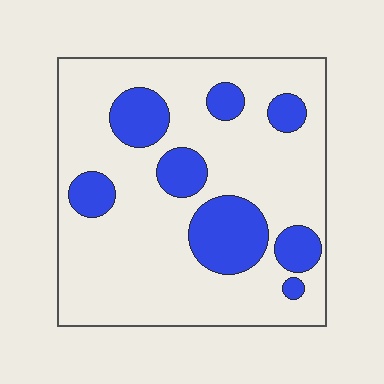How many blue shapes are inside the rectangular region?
8.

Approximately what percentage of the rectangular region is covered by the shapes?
Approximately 25%.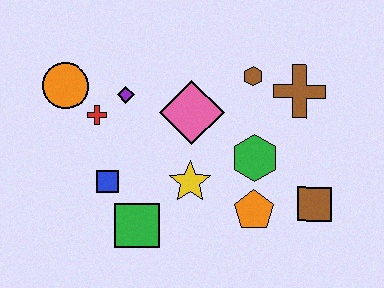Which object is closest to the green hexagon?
The orange pentagon is closest to the green hexagon.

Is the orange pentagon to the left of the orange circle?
No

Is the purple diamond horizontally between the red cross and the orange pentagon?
Yes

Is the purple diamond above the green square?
Yes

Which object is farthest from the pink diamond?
The brown square is farthest from the pink diamond.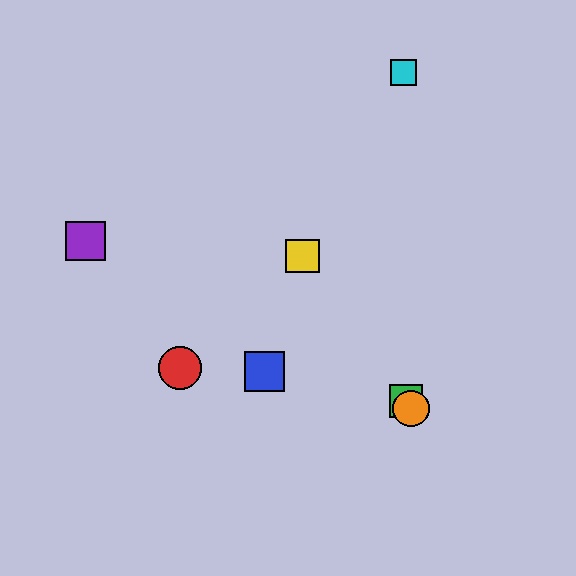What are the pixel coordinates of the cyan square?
The cyan square is at (404, 72).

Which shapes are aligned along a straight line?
The green square, the yellow square, the orange circle are aligned along a straight line.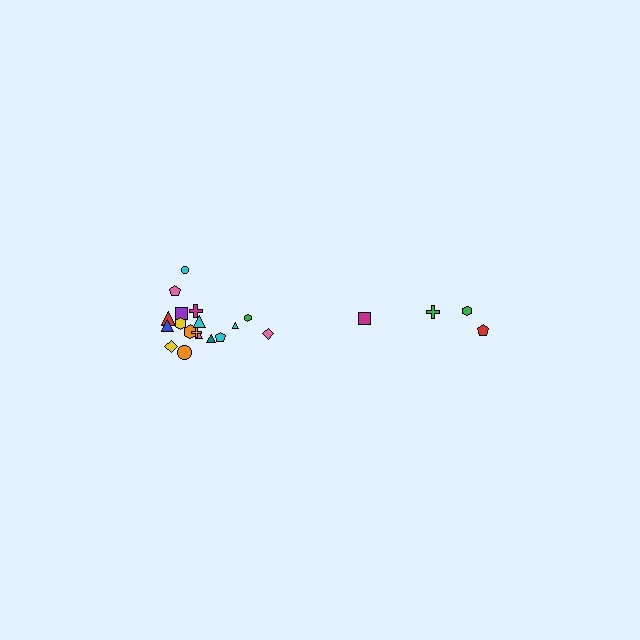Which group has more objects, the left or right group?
The left group.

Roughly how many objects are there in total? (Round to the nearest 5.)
Roughly 20 objects in total.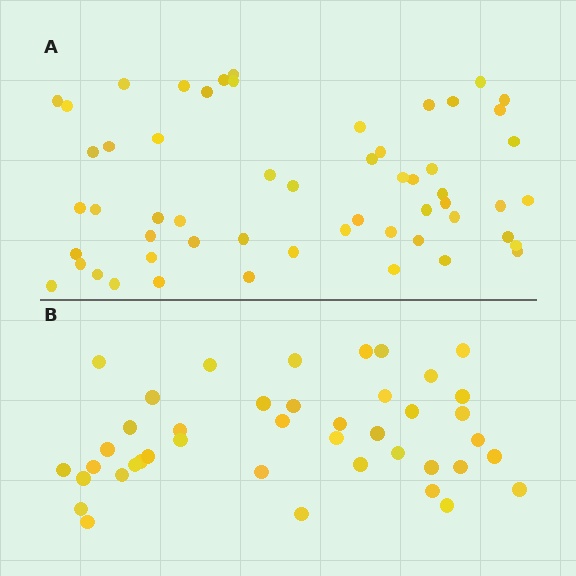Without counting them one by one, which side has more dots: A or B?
Region A (the top region) has more dots.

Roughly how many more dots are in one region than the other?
Region A has approximately 15 more dots than region B.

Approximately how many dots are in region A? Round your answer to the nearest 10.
About 60 dots. (The exact count is 56, which rounds to 60.)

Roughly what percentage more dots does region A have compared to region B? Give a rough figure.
About 35% more.